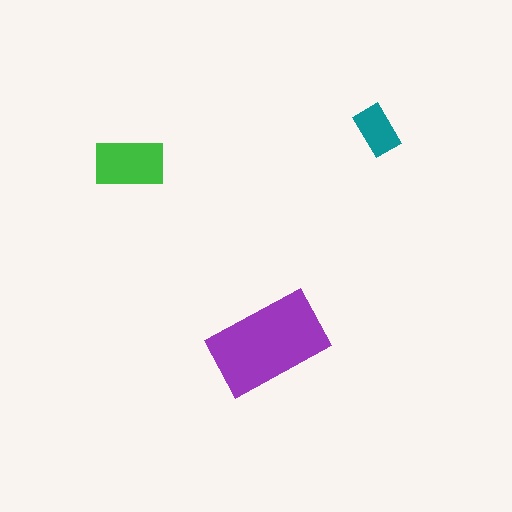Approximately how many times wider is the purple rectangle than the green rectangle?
About 1.5 times wider.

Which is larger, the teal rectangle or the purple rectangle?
The purple one.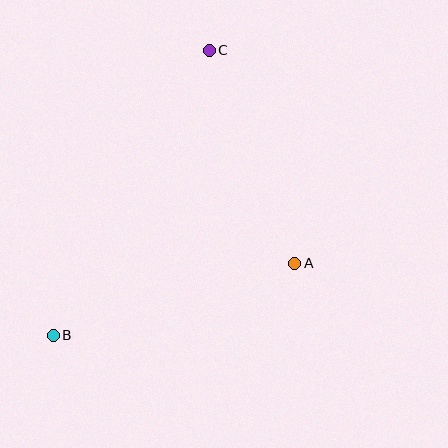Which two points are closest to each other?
Points A and C are closest to each other.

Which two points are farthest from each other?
Points B and C are farthest from each other.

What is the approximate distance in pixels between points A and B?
The distance between A and B is approximately 252 pixels.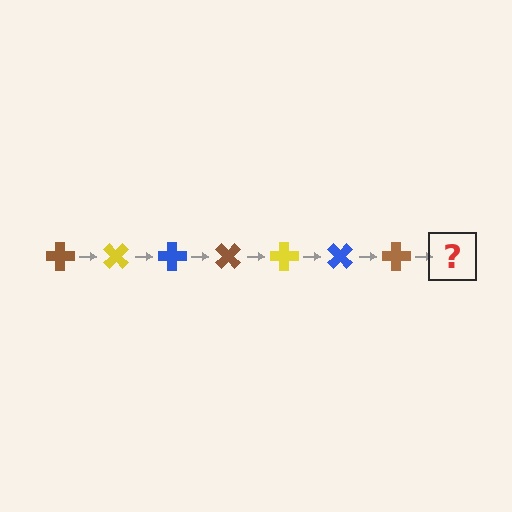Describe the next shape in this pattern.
It should be a yellow cross, rotated 315 degrees from the start.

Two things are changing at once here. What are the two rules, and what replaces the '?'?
The two rules are that it rotates 45 degrees each step and the color cycles through brown, yellow, and blue. The '?' should be a yellow cross, rotated 315 degrees from the start.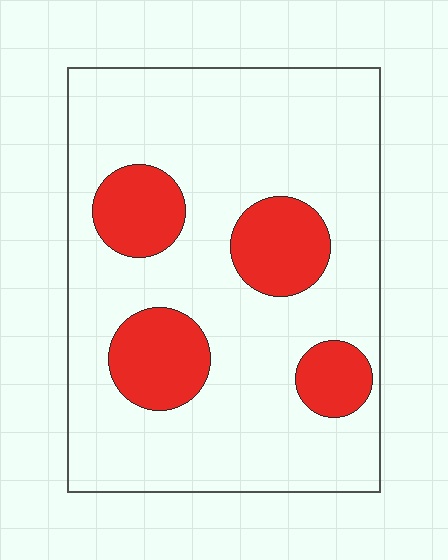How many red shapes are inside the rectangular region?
4.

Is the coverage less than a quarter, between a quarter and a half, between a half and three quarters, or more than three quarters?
Less than a quarter.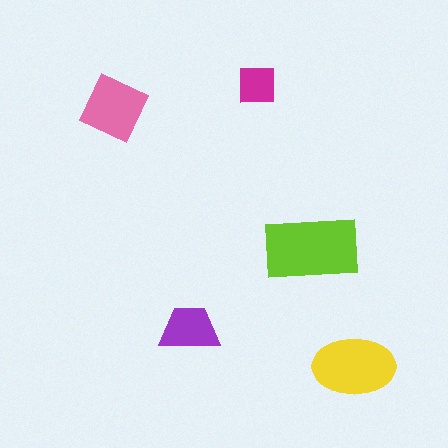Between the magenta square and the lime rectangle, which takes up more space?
The lime rectangle.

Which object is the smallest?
The magenta square.